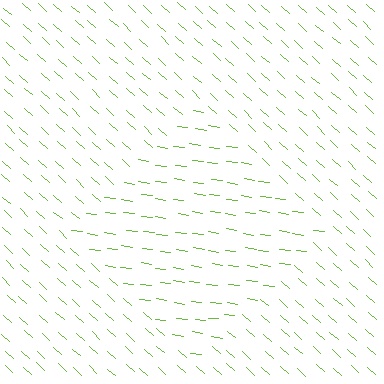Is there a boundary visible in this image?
Yes, there is a texture boundary formed by a change in line orientation.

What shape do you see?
I see a diamond.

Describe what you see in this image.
The image is filled with small lime line segments. A diamond region in the image has lines oriented differently from the surrounding lines, creating a visible texture boundary.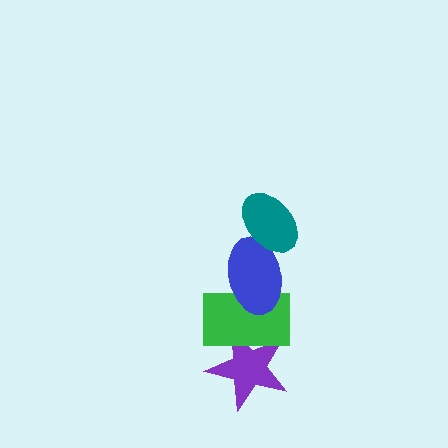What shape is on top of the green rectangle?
The blue ellipse is on top of the green rectangle.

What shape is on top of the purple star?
The green rectangle is on top of the purple star.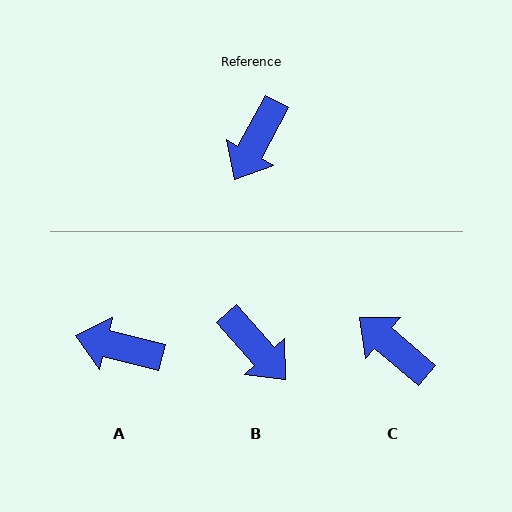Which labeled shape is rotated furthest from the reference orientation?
C, about 102 degrees away.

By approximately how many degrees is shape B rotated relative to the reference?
Approximately 70 degrees counter-clockwise.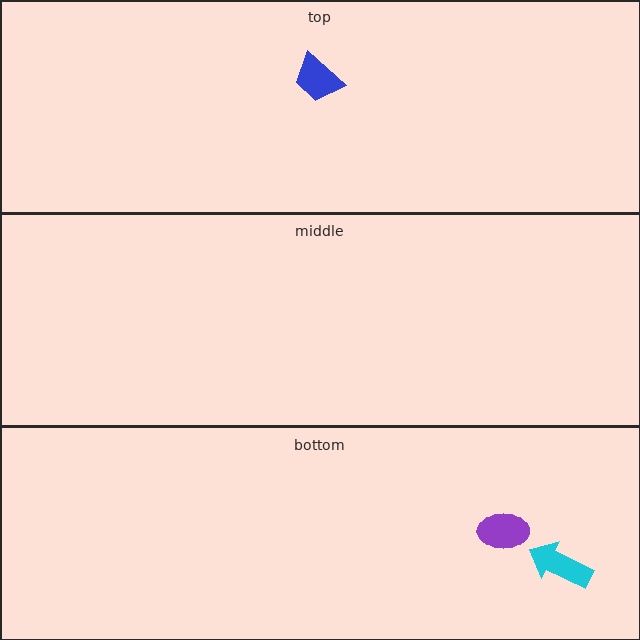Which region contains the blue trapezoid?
The top region.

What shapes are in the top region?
The blue trapezoid.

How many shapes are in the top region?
1.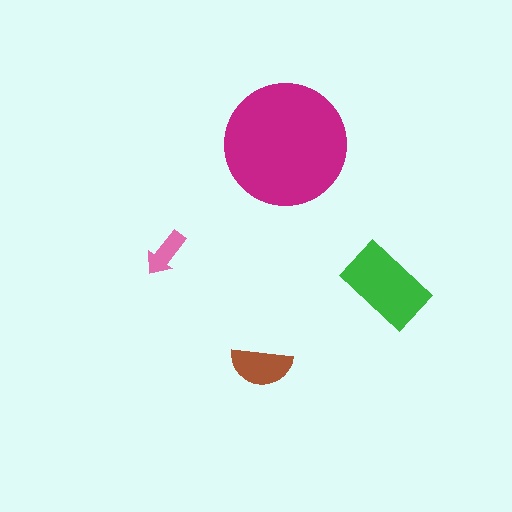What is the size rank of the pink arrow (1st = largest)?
4th.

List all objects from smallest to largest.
The pink arrow, the brown semicircle, the green rectangle, the magenta circle.